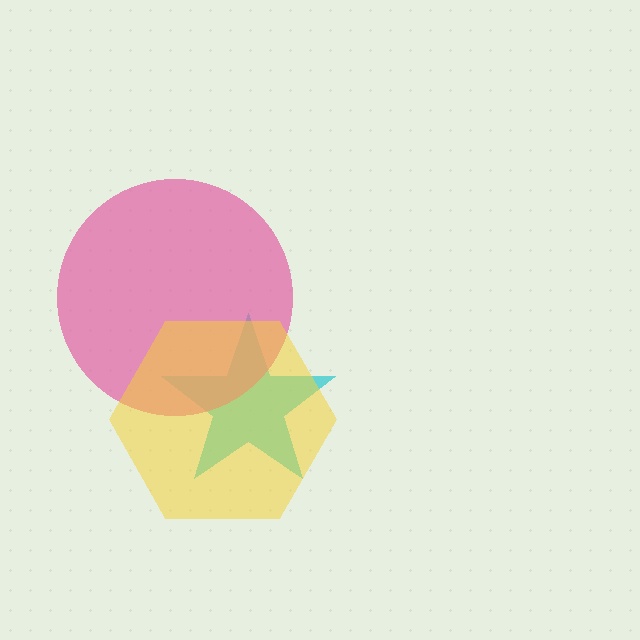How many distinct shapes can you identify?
There are 3 distinct shapes: a cyan star, a pink circle, a yellow hexagon.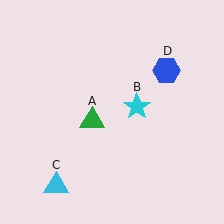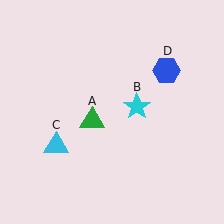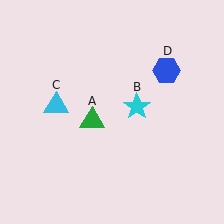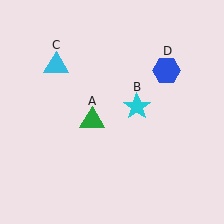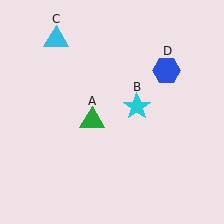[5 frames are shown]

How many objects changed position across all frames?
1 object changed position: cyan triangle (object C).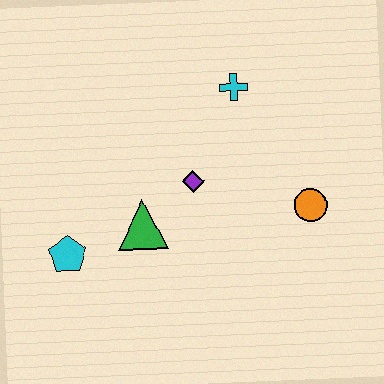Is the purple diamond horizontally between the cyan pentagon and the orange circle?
Yes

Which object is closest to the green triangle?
The purple diamond is closest to the green triangle.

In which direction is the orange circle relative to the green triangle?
The orange circle is to the right of the green triangle.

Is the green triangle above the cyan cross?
No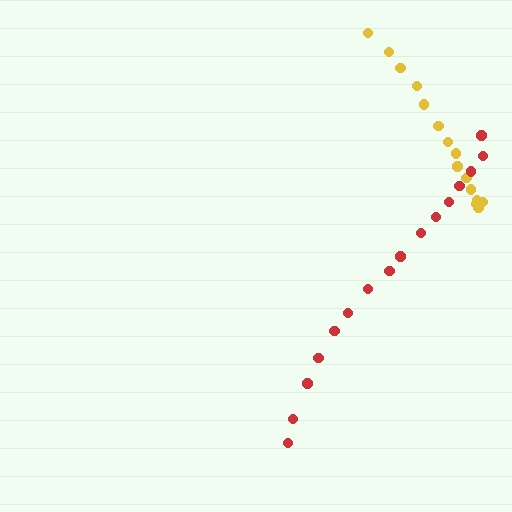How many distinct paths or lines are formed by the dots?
There are 2 distinct paths.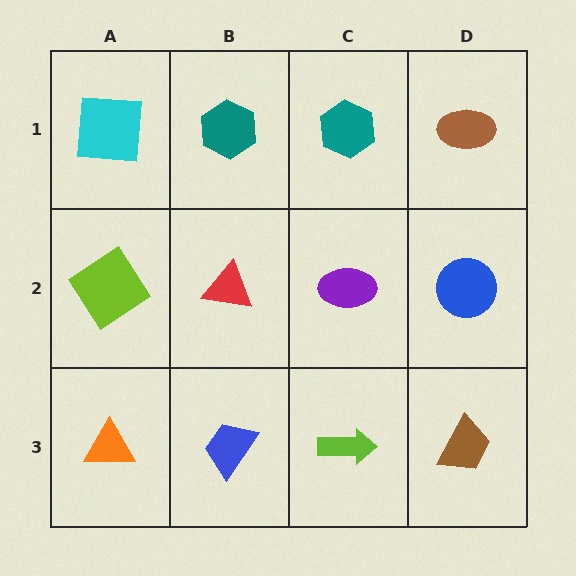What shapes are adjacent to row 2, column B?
A teal hexagon (row 1, column B), a blue trapezoid (row 3, column B), a lime diamond (row 2, column A), a purple ellipse (row 2, column C).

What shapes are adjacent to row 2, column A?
A cyan square (row 1, column A), an orange triangle (row 3, column A), a red triangle (row 2, column B).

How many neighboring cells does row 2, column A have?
3.